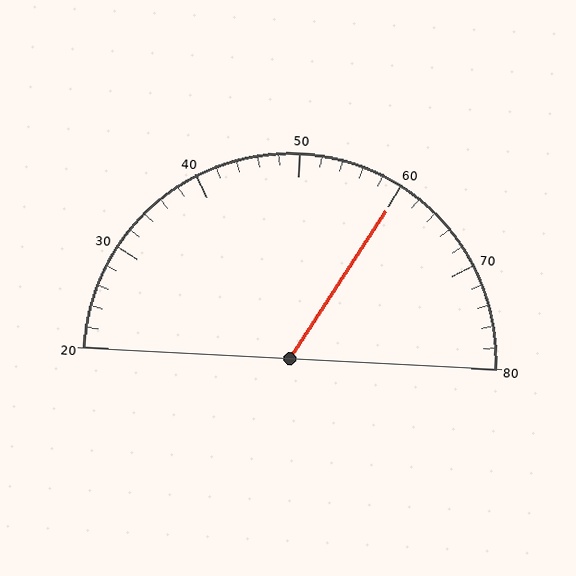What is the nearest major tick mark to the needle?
The nearest major tick mark is 60.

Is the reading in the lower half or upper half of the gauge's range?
The reading is in the upper half of the range (20 to 80).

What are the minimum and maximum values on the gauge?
The gauge ranges from 20 to 80.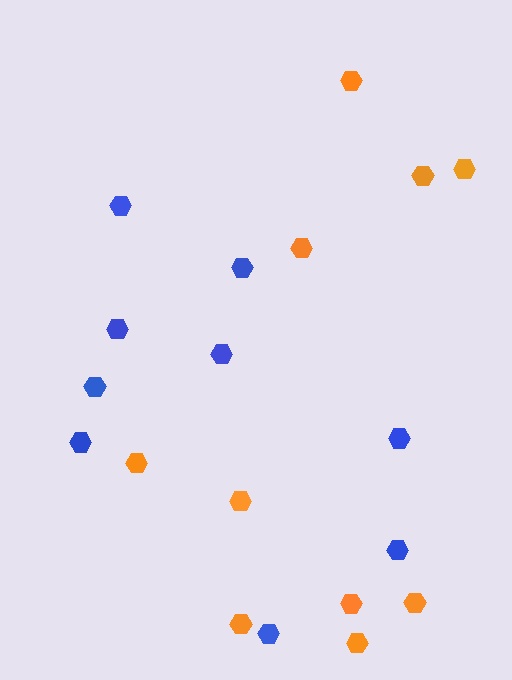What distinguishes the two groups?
There are 2 groups: one group of blue hexagons (9) and one group of orange hexagons (10).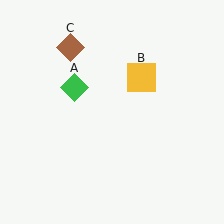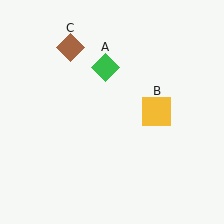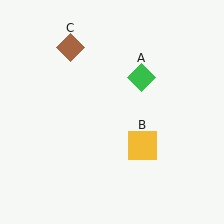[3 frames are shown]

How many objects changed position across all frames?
2 objects changed position: green diamond (object A), yellow square (object B).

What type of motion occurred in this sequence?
The green diamond (object A), yellow square (object B) rotated clockwise around the center of the scene.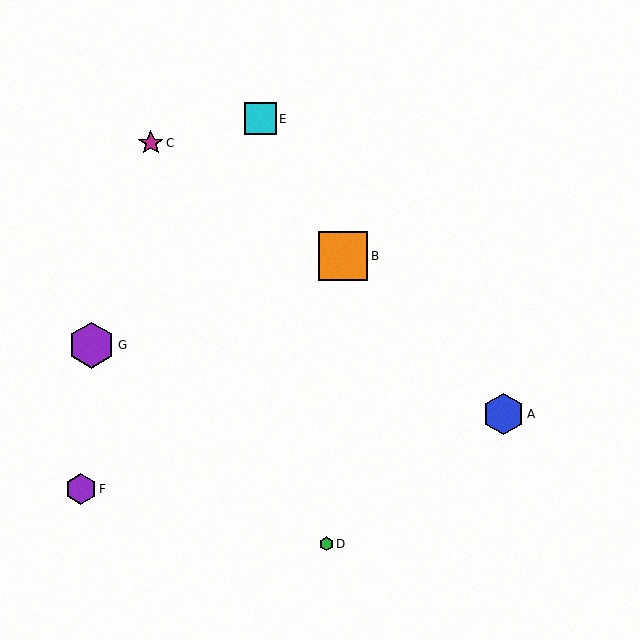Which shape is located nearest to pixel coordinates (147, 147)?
The magenta star (labeled C) at (151, 143) is nearest to that location.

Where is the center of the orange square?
The center of the orange square is at (343, 256).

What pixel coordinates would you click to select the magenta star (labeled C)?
Click at (151, 143) to select the magenta star C.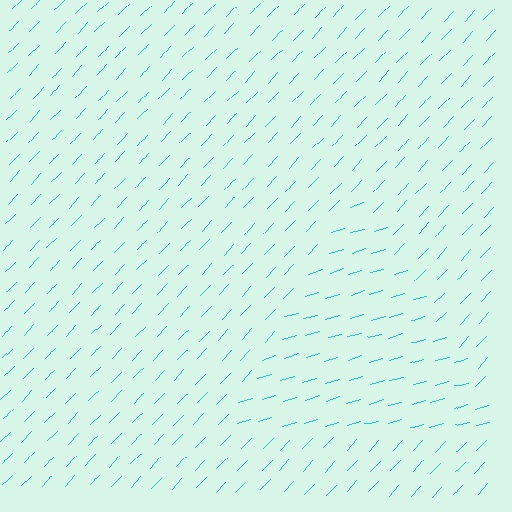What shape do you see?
I see a triangle.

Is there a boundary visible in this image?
Yes, there is a texture boundary formed by a change in line orientation.